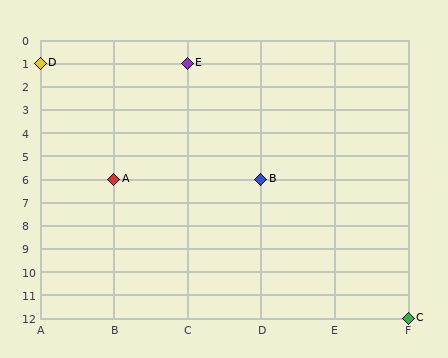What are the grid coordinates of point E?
Point E is at grid coordinates (C, 1).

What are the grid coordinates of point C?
Point C is at grid coordinates (F, 12).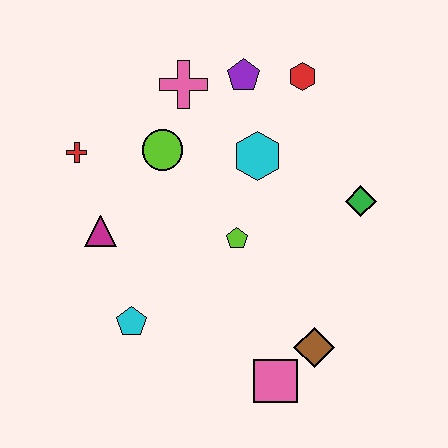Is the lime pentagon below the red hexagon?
Yes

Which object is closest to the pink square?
The brown diamond is closest to the pink square.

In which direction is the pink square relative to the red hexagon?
The pink square is below the red hexagon.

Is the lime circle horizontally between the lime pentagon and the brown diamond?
No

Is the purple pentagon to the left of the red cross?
No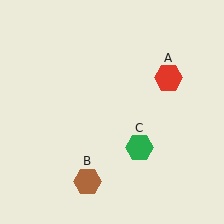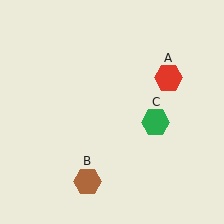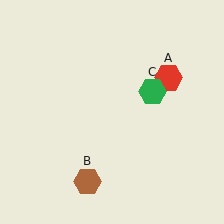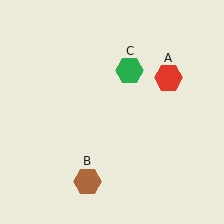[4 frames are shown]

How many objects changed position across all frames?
1 object changed position: green hexagon (object C).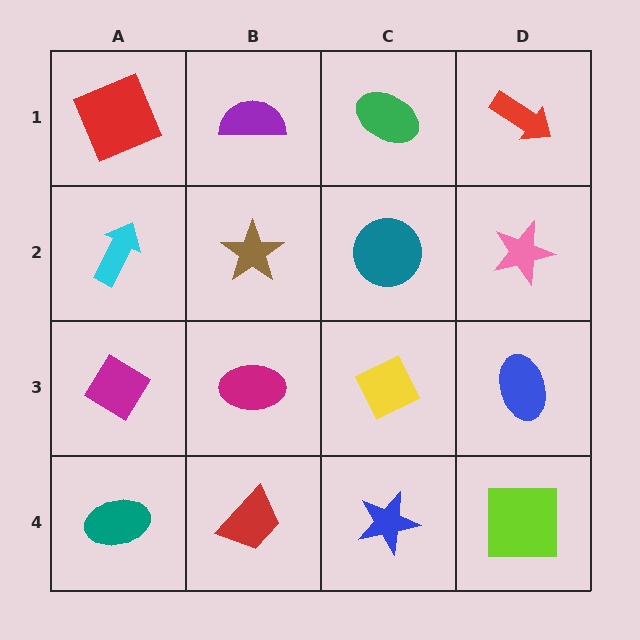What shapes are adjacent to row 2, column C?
A green ellipse (row 1, column C), a yellow diamond (row 3, column C), a brown star (row 2, column B), a pink star (row 2, column D).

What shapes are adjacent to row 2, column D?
A red arrow (row 1, column D), a blue ellipse (row 3, column D), a teal circle (row 2, column C).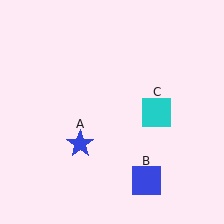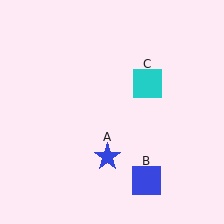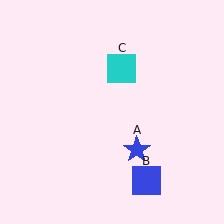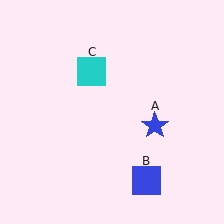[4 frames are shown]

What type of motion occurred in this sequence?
The blue star (object A), cyan square (object C) rotated counterclockwise around the center of the scene.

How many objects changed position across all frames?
2 objects changed position: blue star (object A), cyan square (object C).